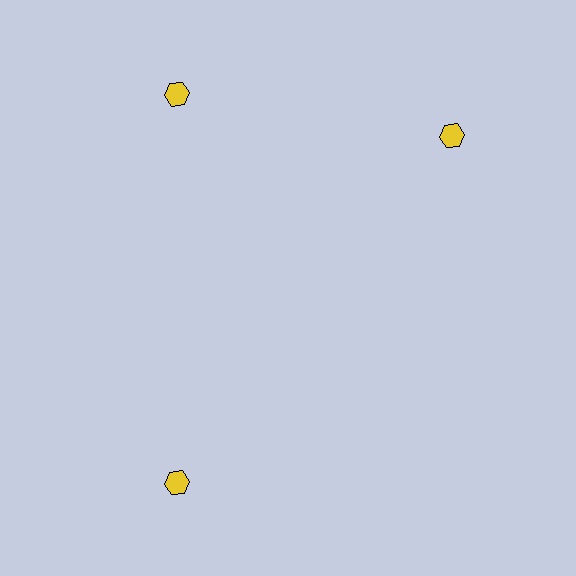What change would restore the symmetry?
The symmetry would be restored by rotating it back into even spacing with its neighbors so that all 3 hexagons sit at equal angles and equal distance from the center.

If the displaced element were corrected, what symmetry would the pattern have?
It would have 3-fold rotational symmetry — the pattern would map onto itself every 120 degrees.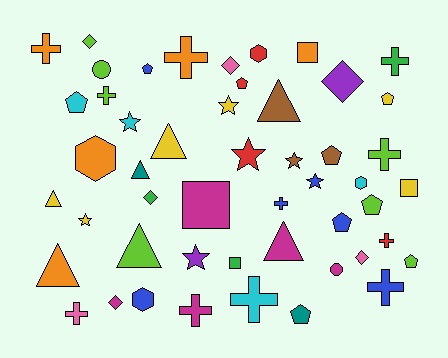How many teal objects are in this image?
There are 2 teal objects.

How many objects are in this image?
There are 50 objects.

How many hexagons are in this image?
There are 4 hexagons.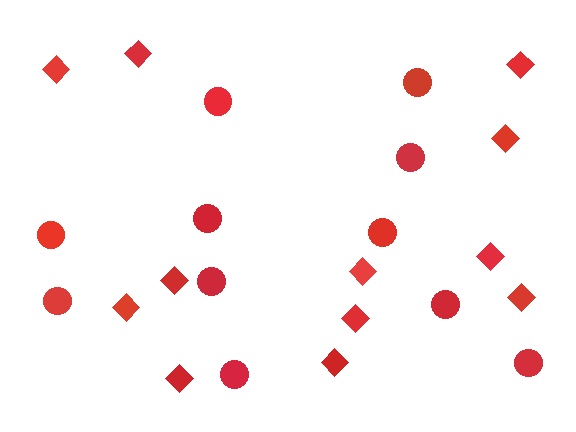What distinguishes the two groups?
There are 2 groups: one group of circles (11) and one group of diamonds (12).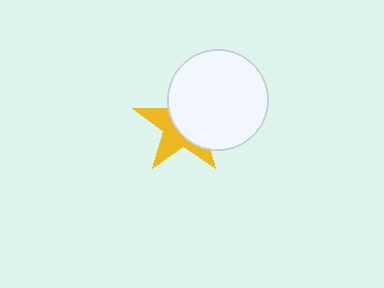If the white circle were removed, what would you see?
You would see the complete yellow star.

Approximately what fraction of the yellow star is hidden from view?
Roughly 56% of the yellow star is hidden behind the white circle.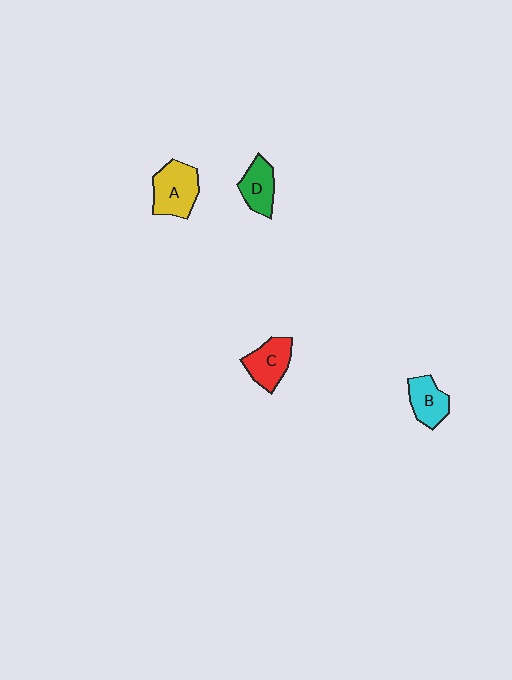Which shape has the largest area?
Shape A (yellow).